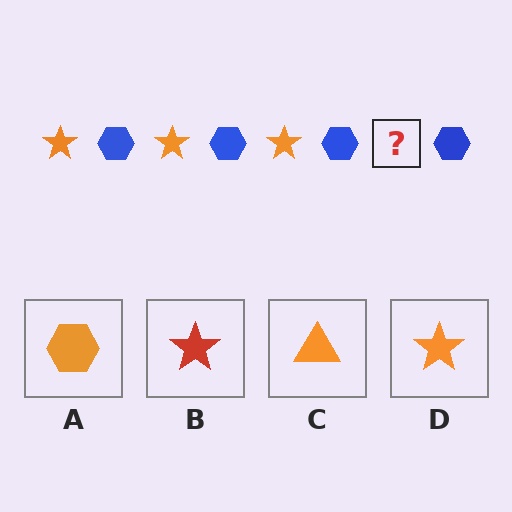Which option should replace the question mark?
Option D.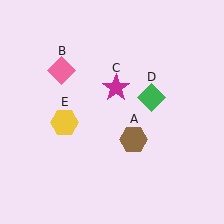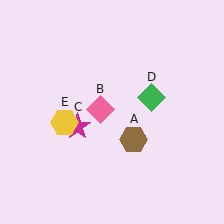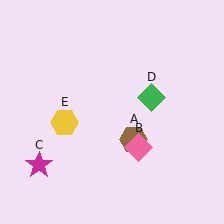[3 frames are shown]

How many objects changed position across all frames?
2 objects changed position: pink diamond (object B), magenta star (object C).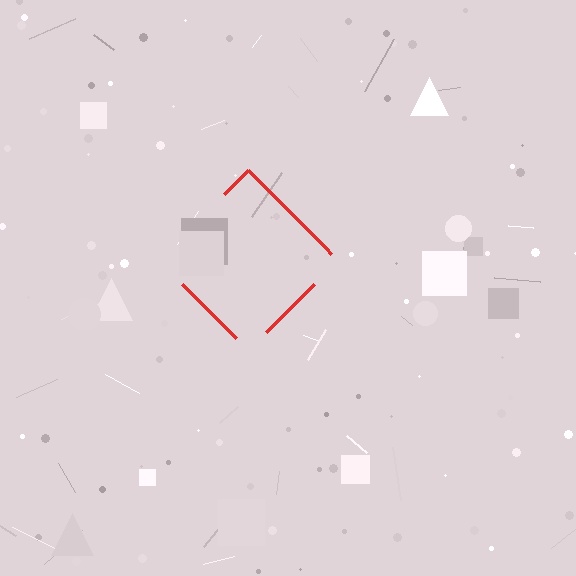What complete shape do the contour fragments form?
The contour fragments form a diamond.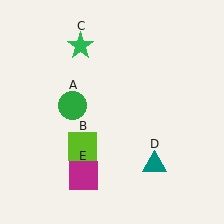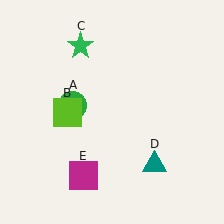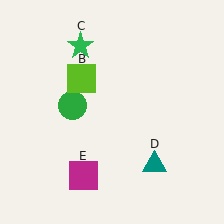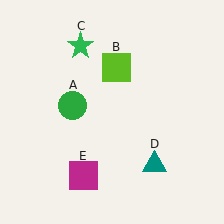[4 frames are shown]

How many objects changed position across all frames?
1 object changed position: lime square (object B).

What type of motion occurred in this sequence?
The lime square (object B) rotated clockwise around the center of the scene.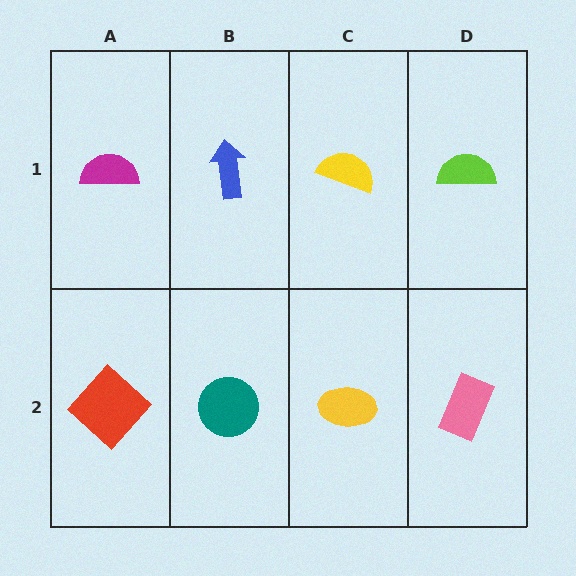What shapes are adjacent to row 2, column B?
A blue arrow (row 1, column B), a red diamond (row 2, column A), a yellow ellipse (row 2, column C).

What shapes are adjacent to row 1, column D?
A pink rectangle (row 2, column D), a yellow semicircle (row 1, column C).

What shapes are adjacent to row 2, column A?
A magenta semicircle (row 1, column A), a teal circle (row 2, column B).